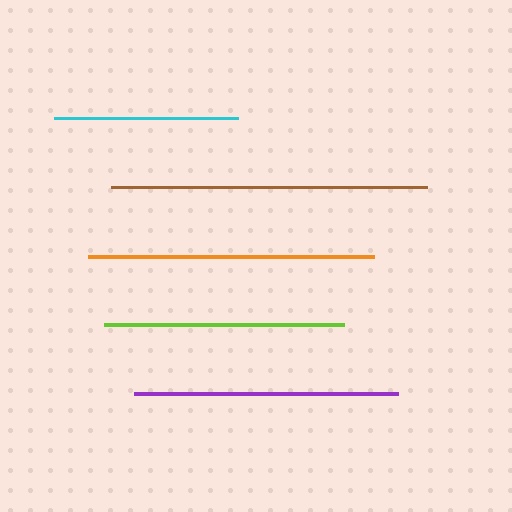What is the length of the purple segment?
The purple segment is approximately 265 pixels long.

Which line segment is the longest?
The brown line is the longest at approximately 317 pixels.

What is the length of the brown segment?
The brown segment is approximately 317 pixels long.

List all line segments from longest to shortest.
From longest to shortest: brown, orange, purple, lime, cyan.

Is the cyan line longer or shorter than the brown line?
The brown line is longer than the cyan line.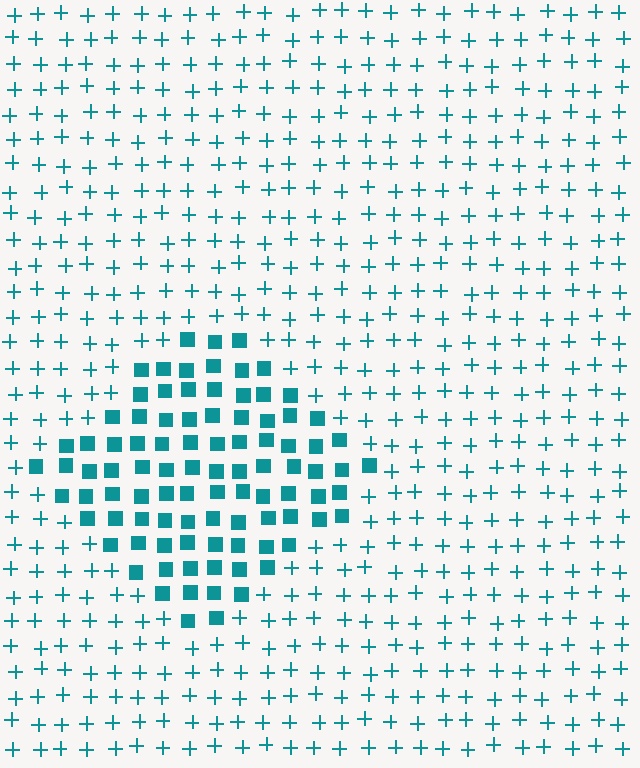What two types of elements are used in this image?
The image uses squares inside the diamond region and plus signs outside it.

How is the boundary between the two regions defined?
The boundary is defined by a change in element shape: squares inside vs. plus signs outside. All elements share the same color and spacing.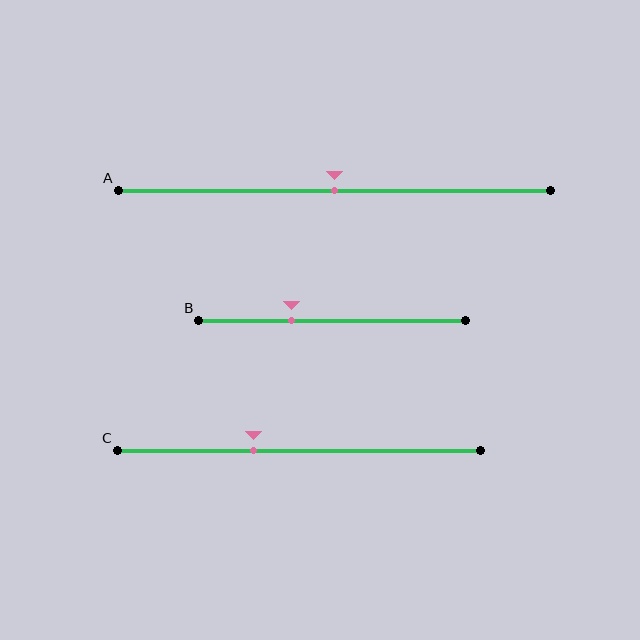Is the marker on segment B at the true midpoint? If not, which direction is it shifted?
No, the marker on segment B is shifted to the left by about 15% of the segment length.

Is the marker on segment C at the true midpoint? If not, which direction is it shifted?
No, the marker on segment C is shifted to the left by about 13% of the segment length.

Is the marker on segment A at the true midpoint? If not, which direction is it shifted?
Yes, the marker on segment A is at the true midpoint.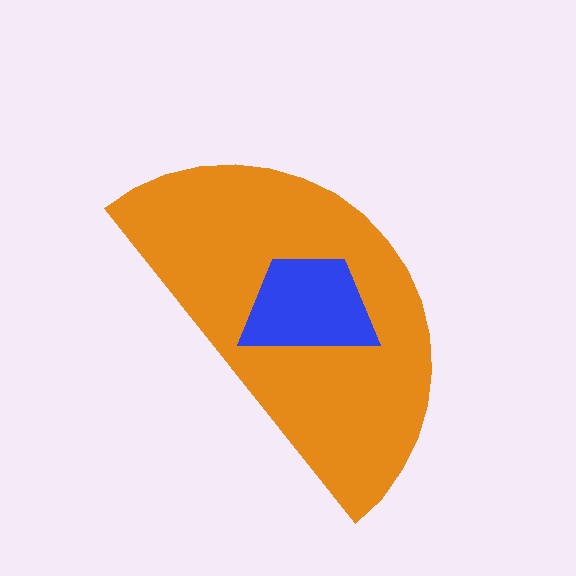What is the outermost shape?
The orange semicircle.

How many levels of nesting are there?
2.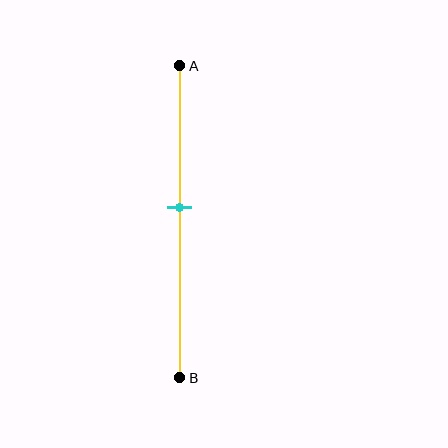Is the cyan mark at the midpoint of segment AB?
No, the mark is at about 45% from A, not at the 50% midpoint.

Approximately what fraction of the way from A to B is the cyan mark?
The cyan mark is approximately 45% of the way from A to B.